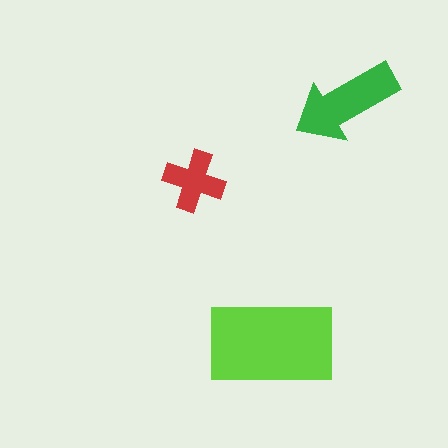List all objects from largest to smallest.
The lime rectangle, the green arrow, the red cross.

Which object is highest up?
The green arrow is topmost.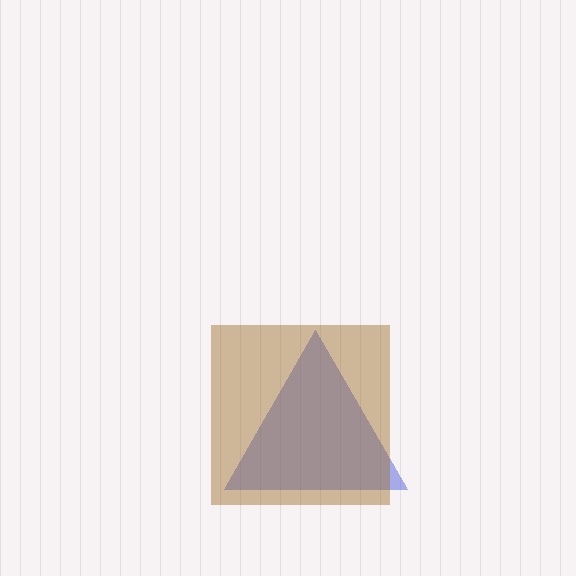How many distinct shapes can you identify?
There are 2 distinct shapes: a blue triangle, a brown square.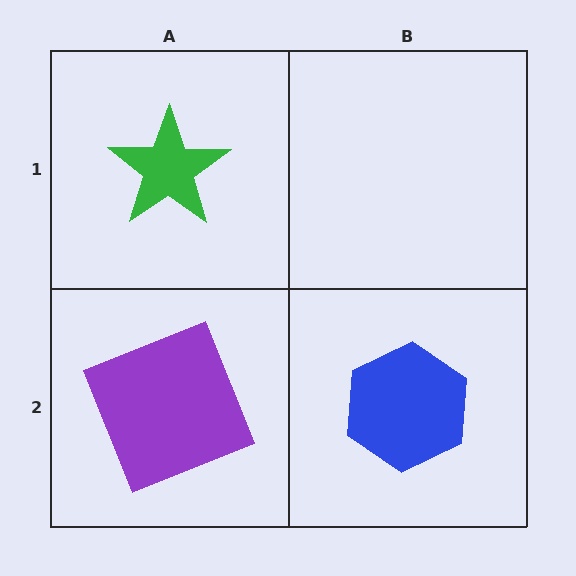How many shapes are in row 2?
2 shapes.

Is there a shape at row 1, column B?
No, that cell is empty.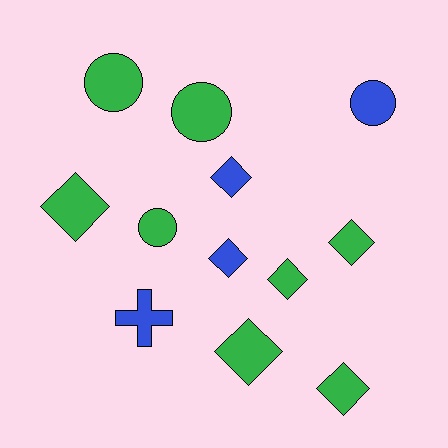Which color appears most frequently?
Green, with 8 objects.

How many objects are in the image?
There are 12 objects.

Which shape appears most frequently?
Diamond, with 7 objects.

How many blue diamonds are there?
There are 2 blue diamonds.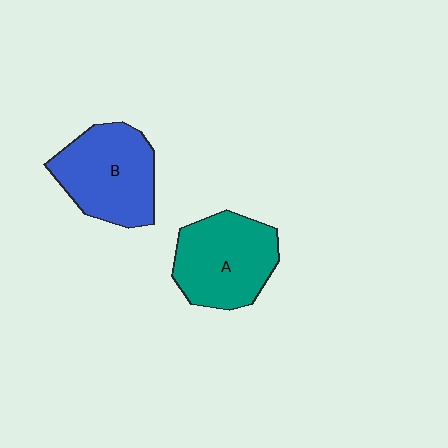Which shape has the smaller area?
Shape A (teal).